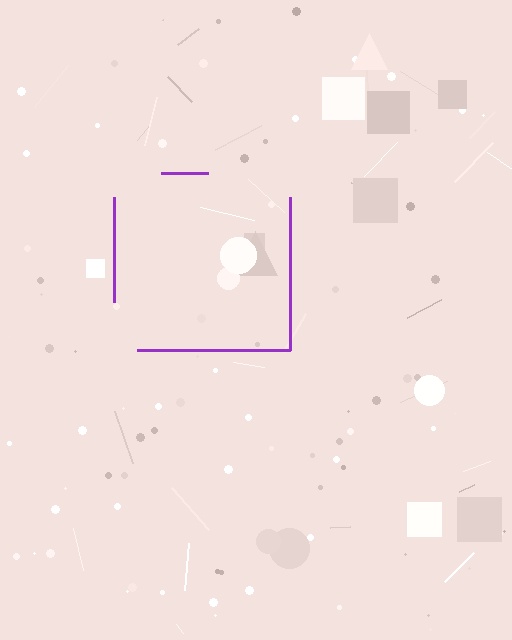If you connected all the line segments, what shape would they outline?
They would outline a square.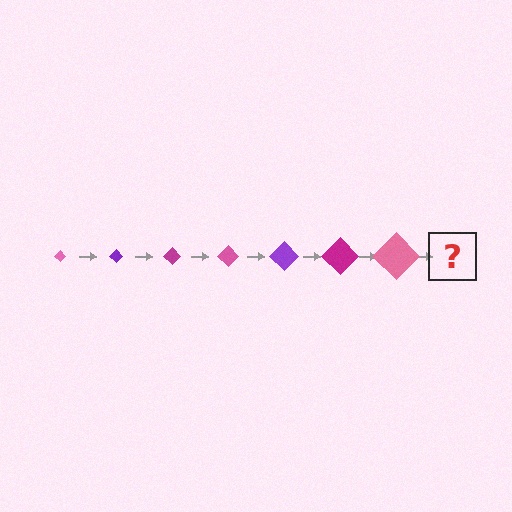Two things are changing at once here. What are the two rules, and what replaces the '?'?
The two rules are that the diamond grows larger each step and the color cycles through pink, purple, and magenta. The '?' should be a purple diamond, larger than the previous one.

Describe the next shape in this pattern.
It should be a purple diamond, larger than the previous one.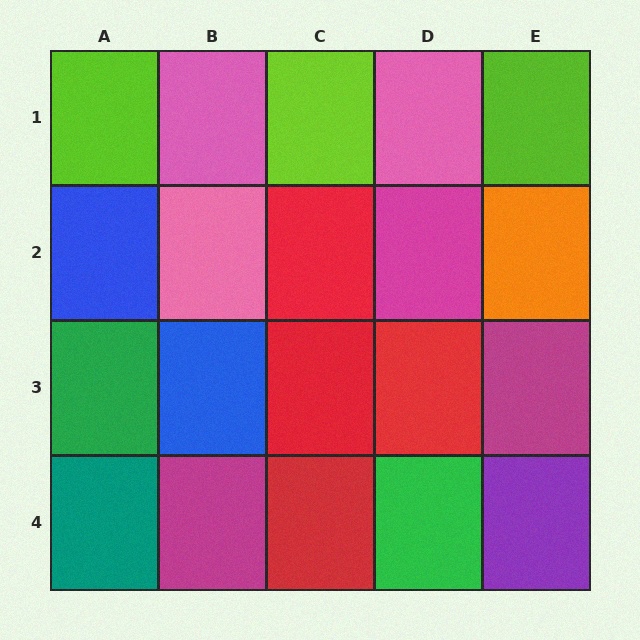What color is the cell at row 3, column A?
Green.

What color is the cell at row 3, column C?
Red.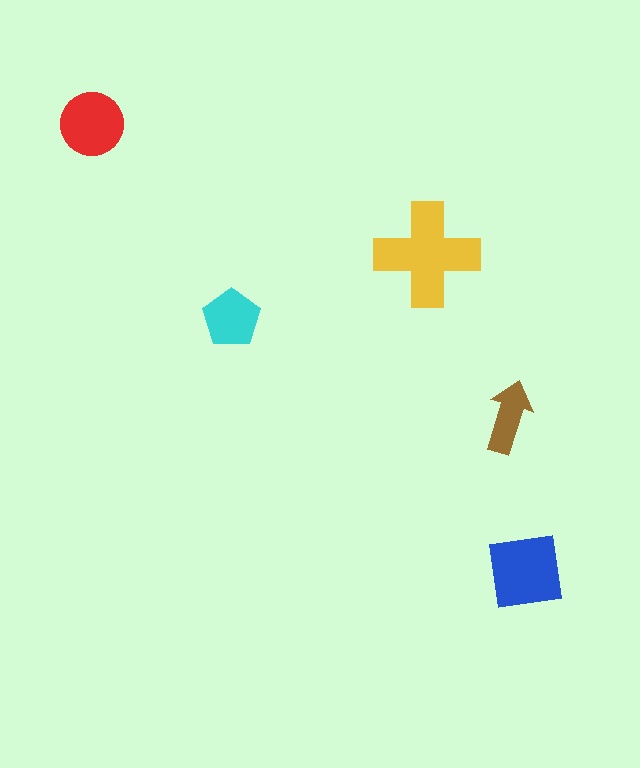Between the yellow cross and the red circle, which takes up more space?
The yellow cross.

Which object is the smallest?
The brown arrow.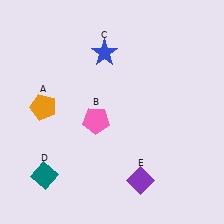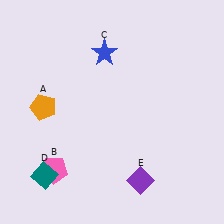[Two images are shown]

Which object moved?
The pink pentagon (B) moved down.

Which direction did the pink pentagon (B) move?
The pink pentagon (B) moved down.